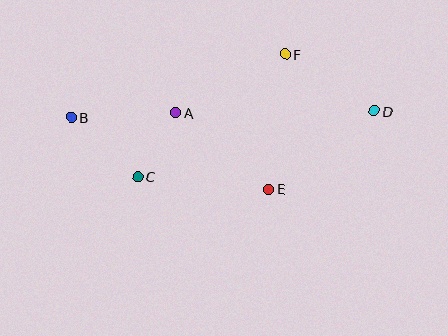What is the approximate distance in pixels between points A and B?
The distance between A and B is approximately 105 pixels.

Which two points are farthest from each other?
Points B and D are farthest from each other.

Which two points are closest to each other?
Points A and C are closest to each other.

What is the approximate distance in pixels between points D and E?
The distance between D and E is approximately 131 pixels.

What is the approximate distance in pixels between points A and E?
The distance between A and E is approximately 120 pixels.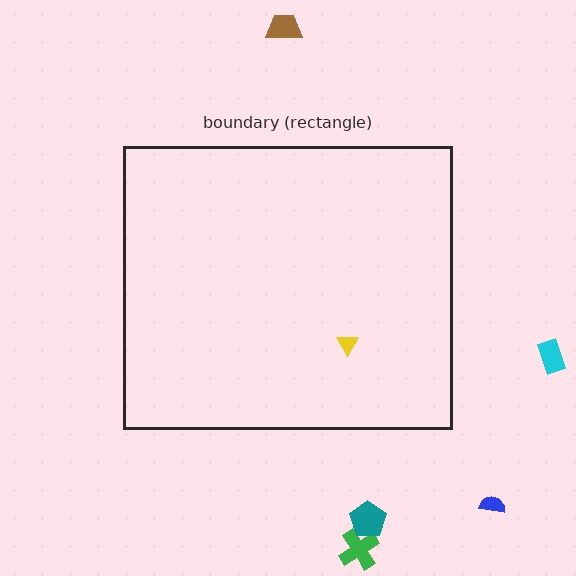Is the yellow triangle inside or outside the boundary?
Inside.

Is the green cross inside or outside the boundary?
Outside.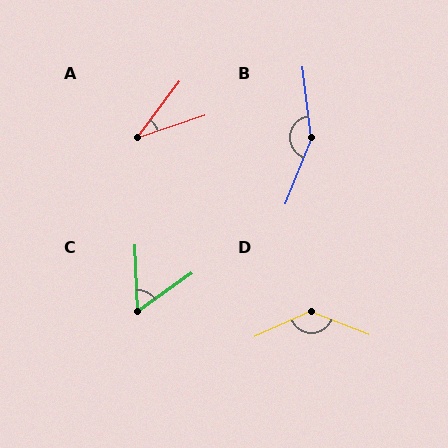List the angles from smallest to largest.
A (35°), C (57°), D (134°), B (151°).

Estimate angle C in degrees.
Approximately 57 degrees.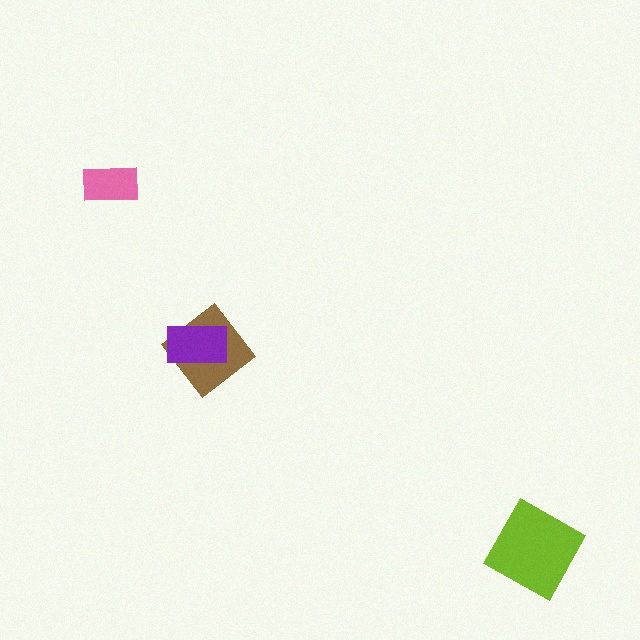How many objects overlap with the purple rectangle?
1 object overlaps with the purple rectangle.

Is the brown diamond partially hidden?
Yes, it is partially covered by another shape.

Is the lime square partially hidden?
No, no other shape covers it.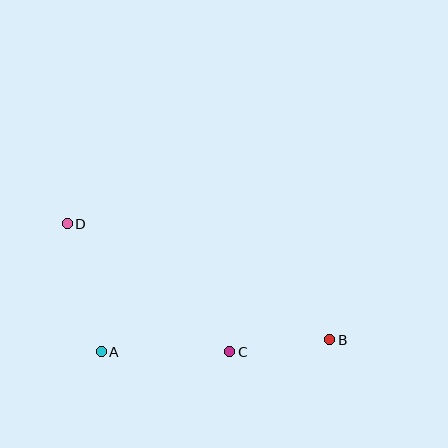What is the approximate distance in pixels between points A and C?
The distance between A and C is approximately 129 pixels.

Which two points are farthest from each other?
Points B and D are farthest from each other.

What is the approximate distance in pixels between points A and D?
The distance between A and D is approximately 133 pixels.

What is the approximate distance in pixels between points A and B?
The distance between A and B is approximately 229 pixels.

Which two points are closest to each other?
Points B and C are closest to each other.